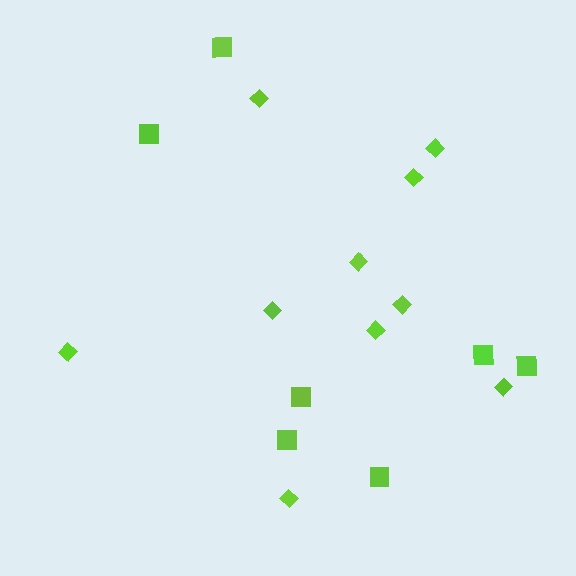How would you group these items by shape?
There are 2 groups: one group of squares (7) and one group of diamonds (10).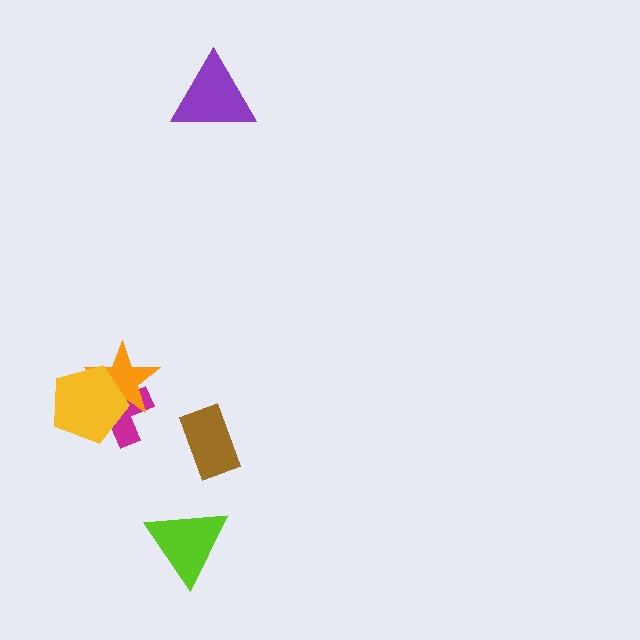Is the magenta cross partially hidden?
Yes, it is partially covered by another shape.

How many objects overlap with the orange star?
2 objects overlap with the orange star.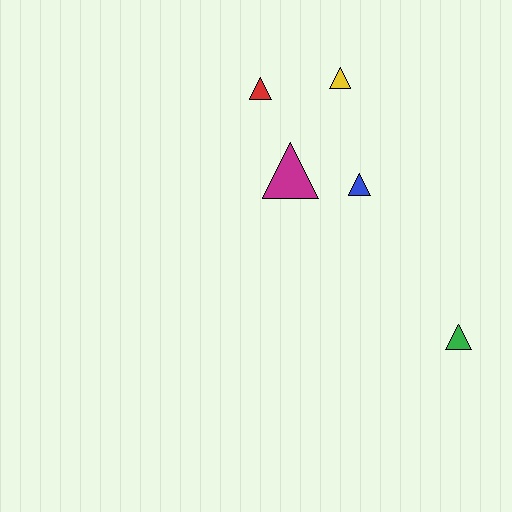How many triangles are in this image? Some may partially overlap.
There are 5 triangles.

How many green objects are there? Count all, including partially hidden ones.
There is 1 green object.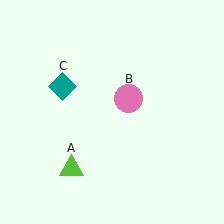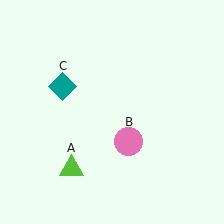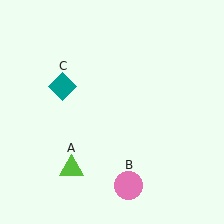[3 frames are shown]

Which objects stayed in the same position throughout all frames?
Lime triangle (object A) and teal diamond (object C) remained stationary.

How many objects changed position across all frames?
1 object changed position: pink circle (object B).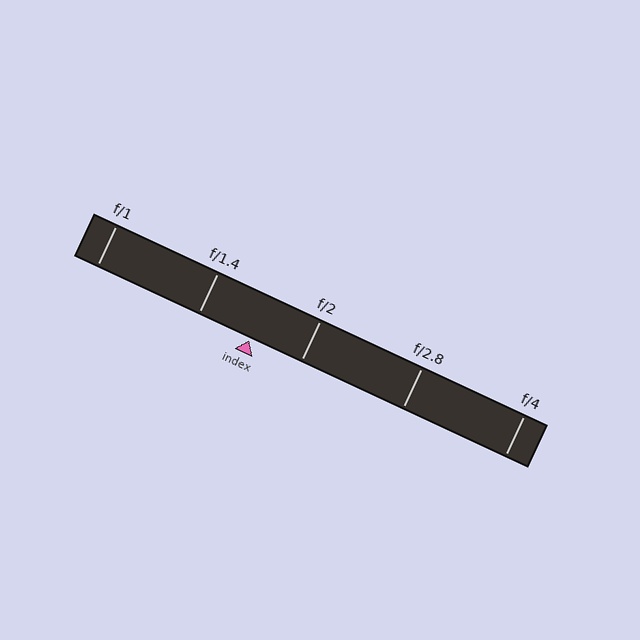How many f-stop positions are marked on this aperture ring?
There are 5 f-stop positions marked.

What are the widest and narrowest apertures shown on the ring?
The widest aperture shown is f/1 and the narrowest is f/4.